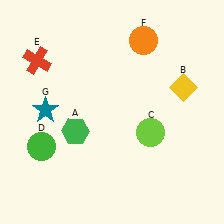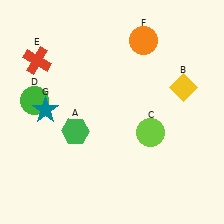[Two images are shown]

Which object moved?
The green circle (D) moved up.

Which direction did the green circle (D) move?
The green circle (D) moved up.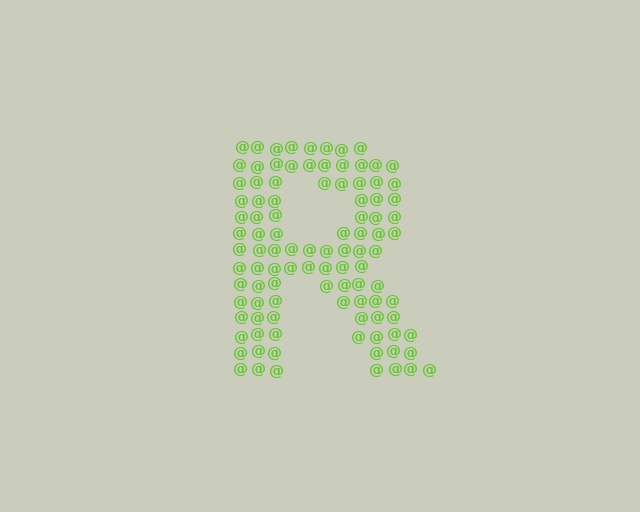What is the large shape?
The large shape is the letter R.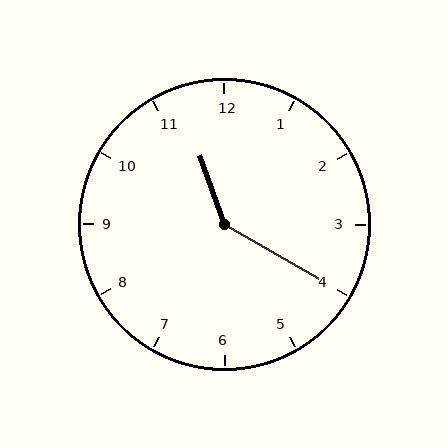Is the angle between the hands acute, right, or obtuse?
It is obtuse.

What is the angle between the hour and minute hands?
Approximately 140 degrees.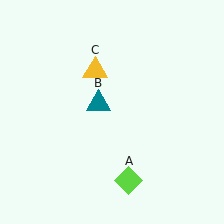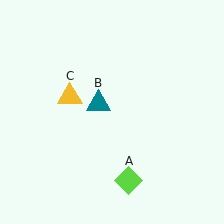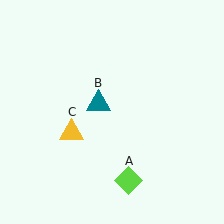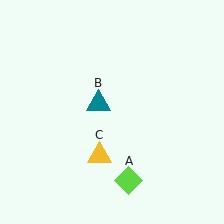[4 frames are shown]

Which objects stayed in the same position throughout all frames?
Lime diamond (object A) and teal triangle (object B) remained stationary.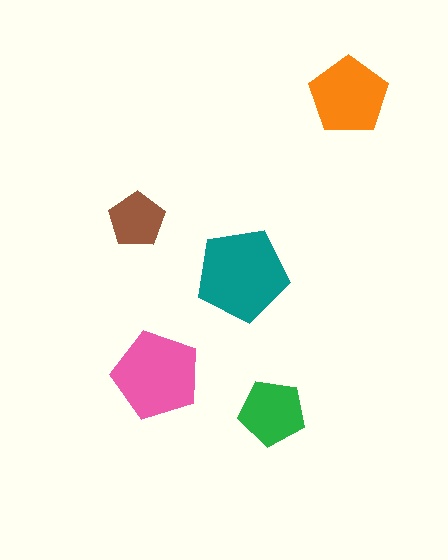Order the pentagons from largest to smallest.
the teal one, the pink one, the orange one, the green one, the brown one.